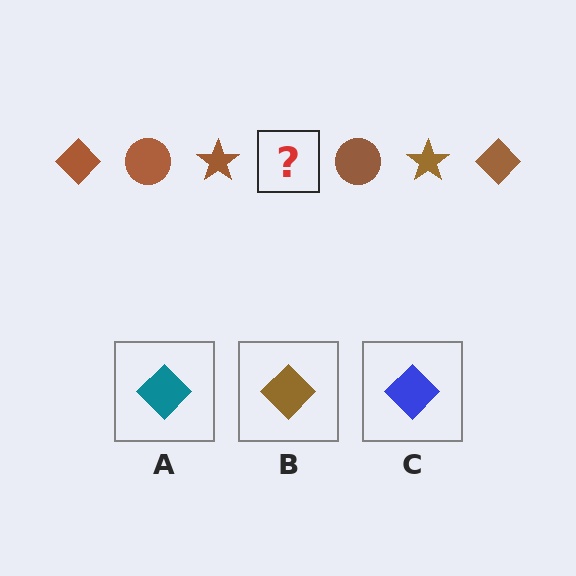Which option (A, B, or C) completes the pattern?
B.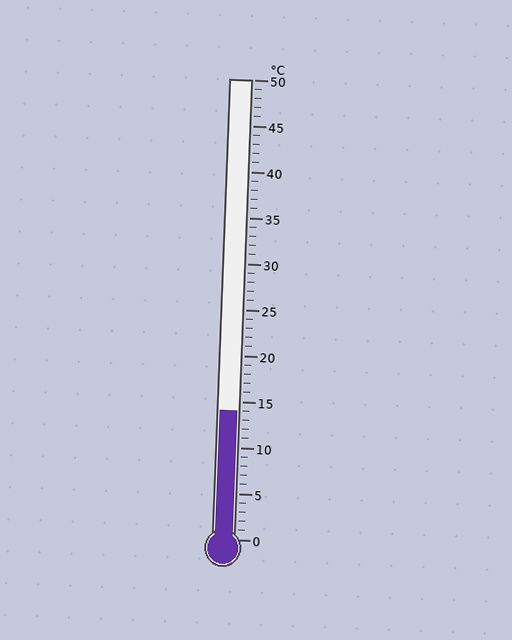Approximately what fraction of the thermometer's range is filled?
The thermometer is filled to approximately 30% of its range.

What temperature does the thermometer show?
The thermometer shows approximately 14°C.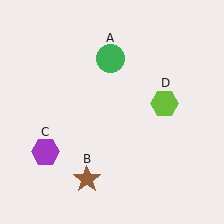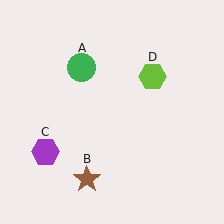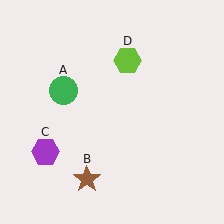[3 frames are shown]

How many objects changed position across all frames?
2 objects changed position: green circle (object A), lime hexagon (object D).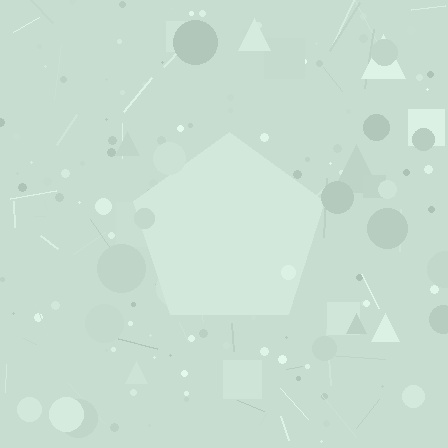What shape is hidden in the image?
A pentagon is hidden in the image.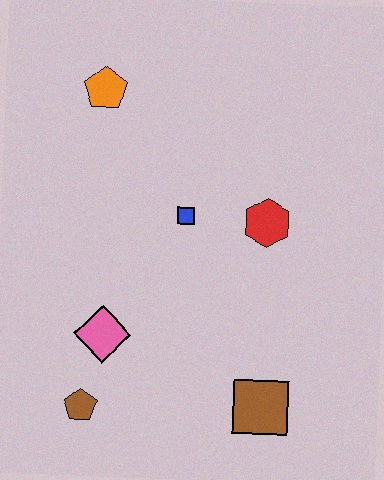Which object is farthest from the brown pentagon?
The orange pentagon is farthest from the brown pentagon.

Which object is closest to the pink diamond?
The brown pentagon is closest to the pink diamond.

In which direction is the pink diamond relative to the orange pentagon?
The pink diamond is below the orange pentagon.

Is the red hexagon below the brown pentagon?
No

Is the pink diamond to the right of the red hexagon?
No